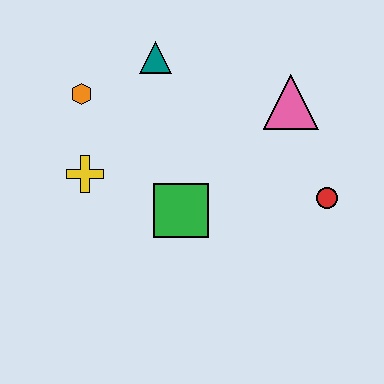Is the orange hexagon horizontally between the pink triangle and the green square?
No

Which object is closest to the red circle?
The pink triangle is closest to the red circle.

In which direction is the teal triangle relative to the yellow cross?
The teal triangle is above the yellow cross.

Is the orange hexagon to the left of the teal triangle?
Yes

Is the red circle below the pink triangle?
Yes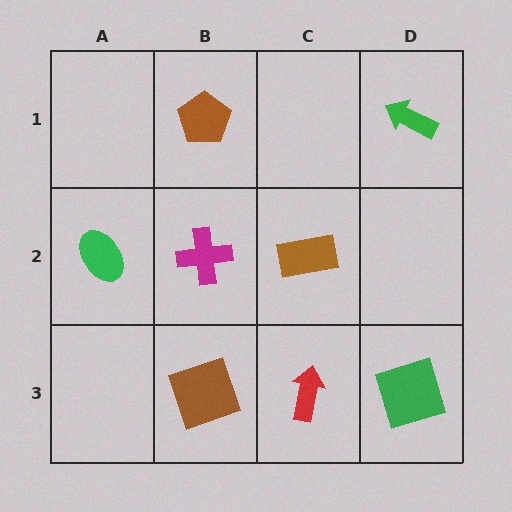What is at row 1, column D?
A green arrow.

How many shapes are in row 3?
3 shapes.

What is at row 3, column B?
A brown square.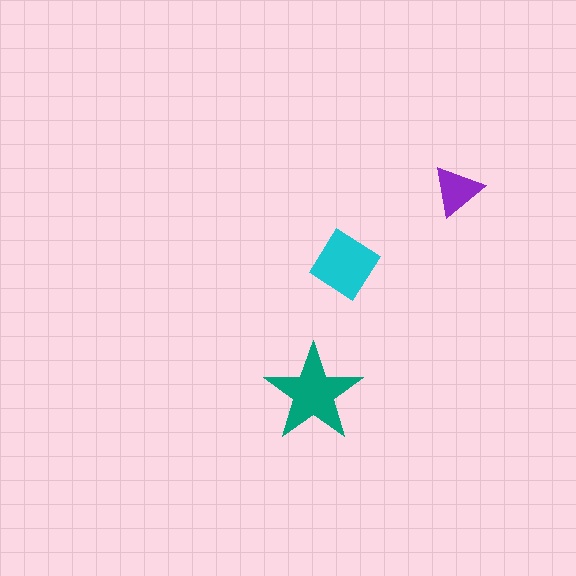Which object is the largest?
The teal star.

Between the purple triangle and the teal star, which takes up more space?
The teal star.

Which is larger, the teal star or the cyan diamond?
The teal star.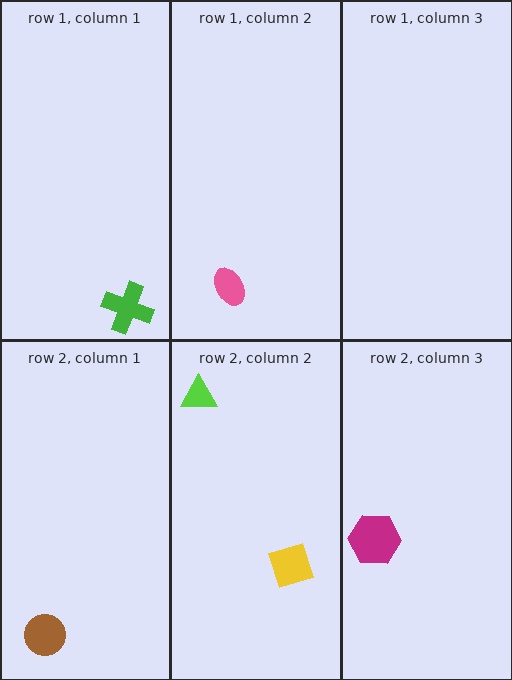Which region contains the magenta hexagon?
The row 2, column 3 region.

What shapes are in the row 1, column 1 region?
The green cross.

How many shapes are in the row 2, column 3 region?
1.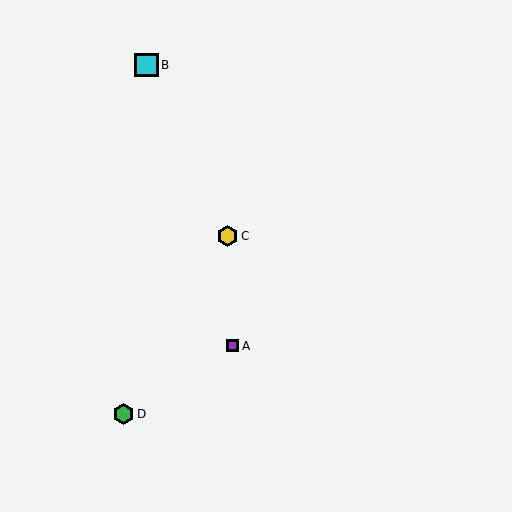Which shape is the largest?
The cyan square (labeled B) is the largest.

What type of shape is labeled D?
Shape D is a green hexagon.